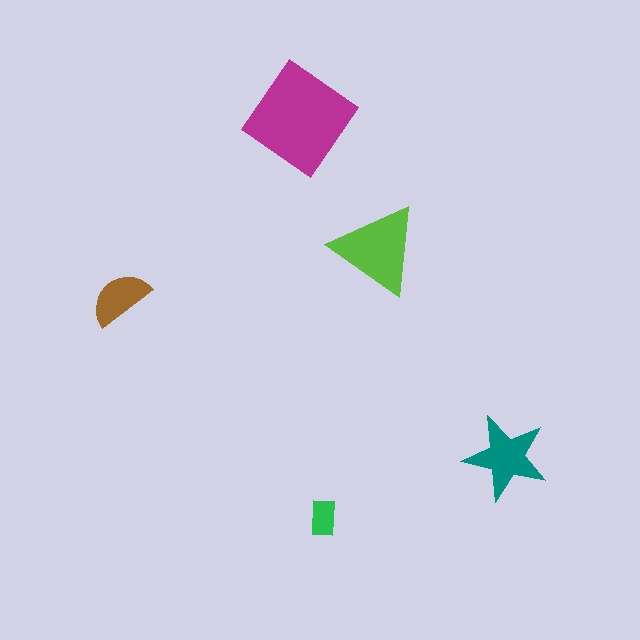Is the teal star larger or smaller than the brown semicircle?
Larger.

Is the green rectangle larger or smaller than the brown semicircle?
Smaller.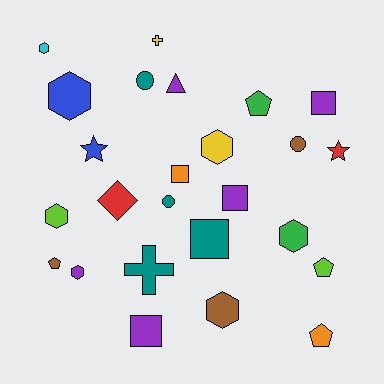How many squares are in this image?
There are 5 squares.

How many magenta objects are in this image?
There are no magenta objects.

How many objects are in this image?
There are 25 objects.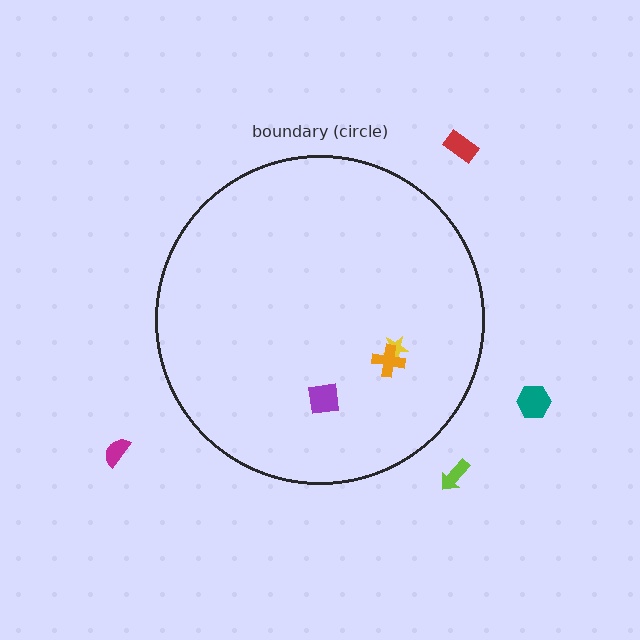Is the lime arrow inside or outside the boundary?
Outside.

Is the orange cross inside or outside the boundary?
Inside.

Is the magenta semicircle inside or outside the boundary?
Outside.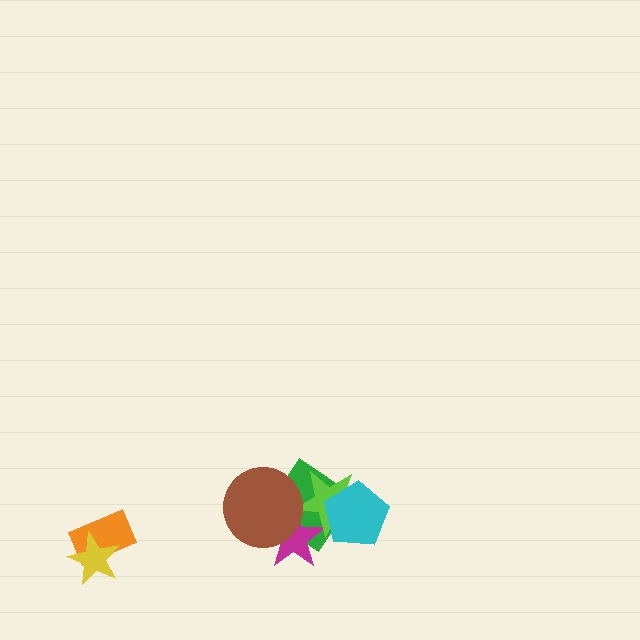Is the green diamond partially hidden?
Yes, it is partially covered by another shape.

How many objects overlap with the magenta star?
3 objects overlap with the magenta star.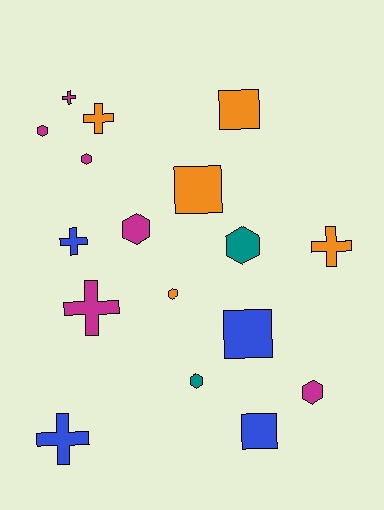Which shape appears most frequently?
Hexagon, with 7 objects.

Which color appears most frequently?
Magenta, with 6 objects.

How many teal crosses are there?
There are no teal crosses.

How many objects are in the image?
There are 17 objects.